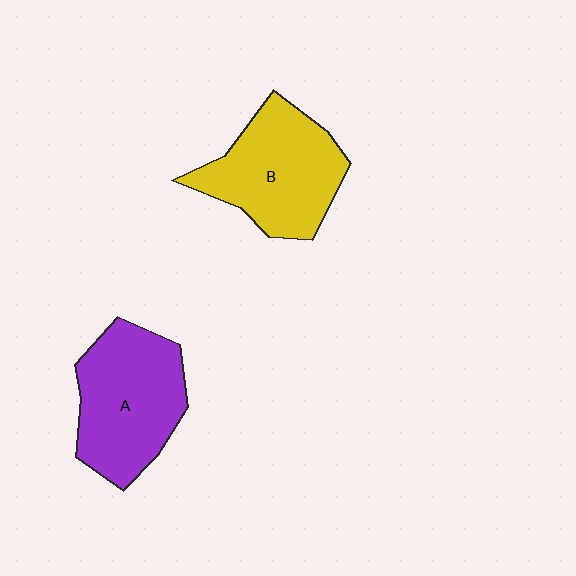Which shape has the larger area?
Shape A (purple).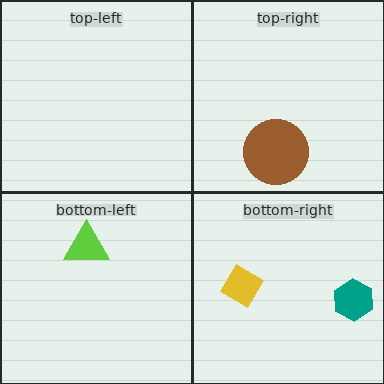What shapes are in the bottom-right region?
The teal hexagon, the yellow diamond.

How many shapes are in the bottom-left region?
1.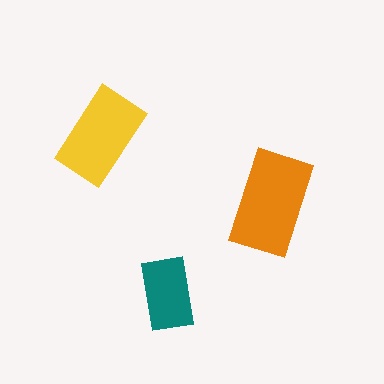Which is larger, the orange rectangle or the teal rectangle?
The orange one.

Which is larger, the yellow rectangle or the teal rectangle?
The yellow one.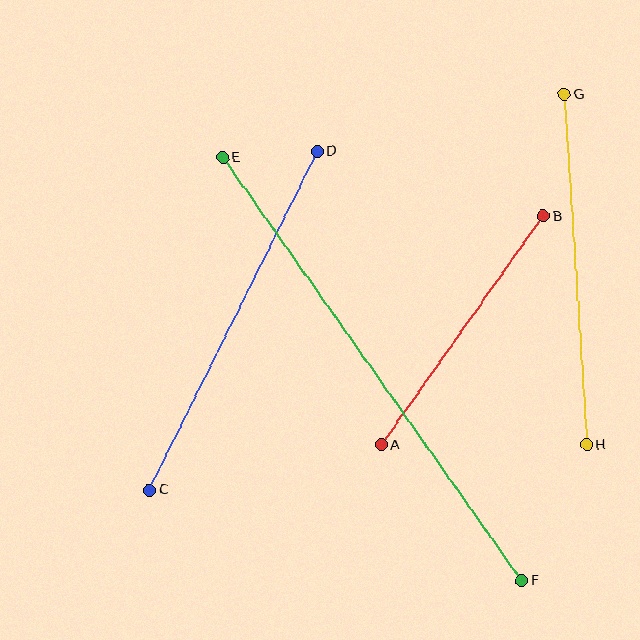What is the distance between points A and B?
The distance is approximately 281 pixels.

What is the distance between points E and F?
The distance is approximately 518 pixels.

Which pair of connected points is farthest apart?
Points E and F are farthest apart.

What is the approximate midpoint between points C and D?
The midpoint is at approximately (233, 321) pixels.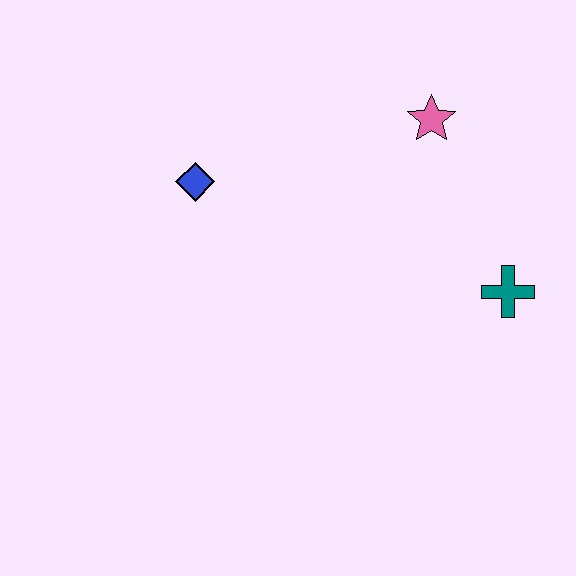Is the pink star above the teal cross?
Yes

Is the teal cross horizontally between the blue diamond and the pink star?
No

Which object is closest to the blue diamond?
The pink star is closest to the blue diamond.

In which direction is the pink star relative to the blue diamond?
The pink star is to the right of the blue diamond.